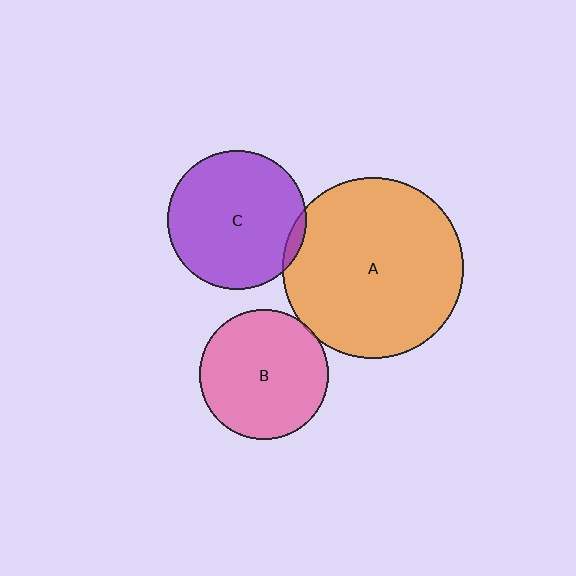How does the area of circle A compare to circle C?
Approximately 1.7 times.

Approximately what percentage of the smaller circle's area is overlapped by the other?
Approximately 5%.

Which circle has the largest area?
Circle A (orange).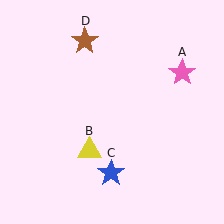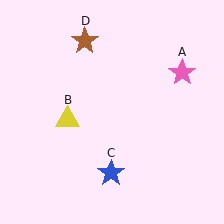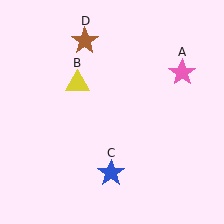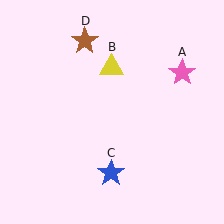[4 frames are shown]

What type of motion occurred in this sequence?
The yellow triangle (object B) rotated clockwise around the center of the scene.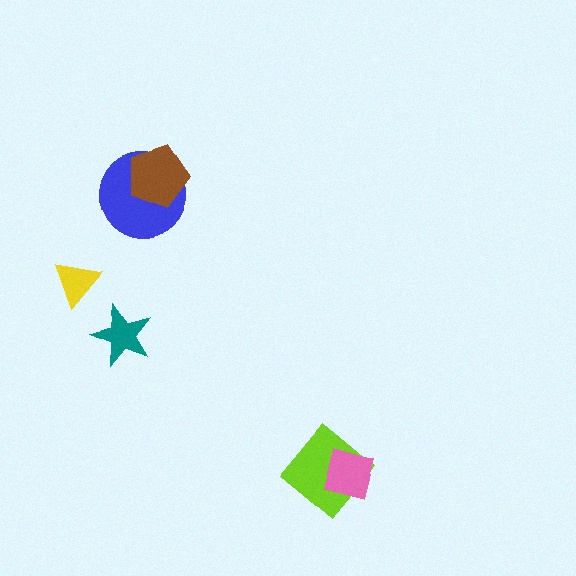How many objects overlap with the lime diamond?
1 object overlaps with the lime diamond.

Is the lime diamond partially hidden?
Yes, it is partially covered by another shape.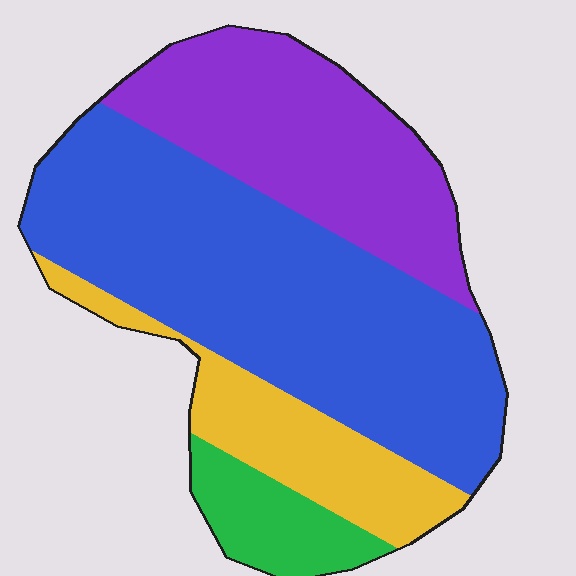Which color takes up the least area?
Green, at roughly 10%.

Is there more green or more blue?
Blue.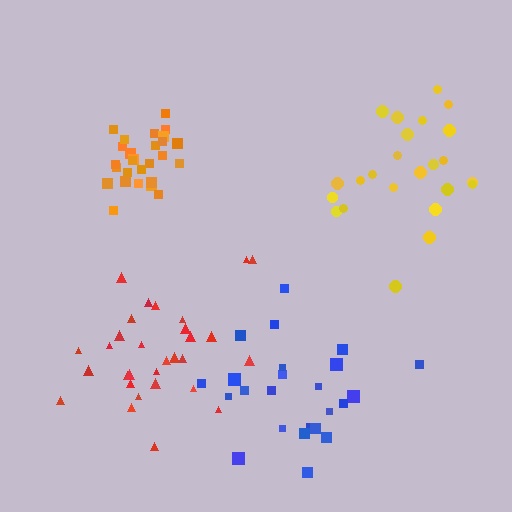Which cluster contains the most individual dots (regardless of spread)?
Red (30).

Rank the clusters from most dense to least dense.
orange, red, yellow, blue.